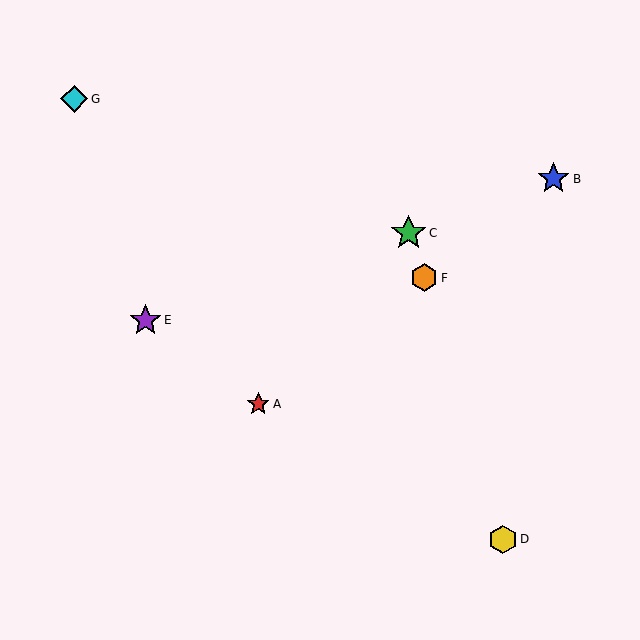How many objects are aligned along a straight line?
3 objects (A, B, F) are aligned along a straight line.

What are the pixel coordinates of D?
Object D is at (503, 539).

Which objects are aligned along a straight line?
Objects A, B, F are aligned along a straight line.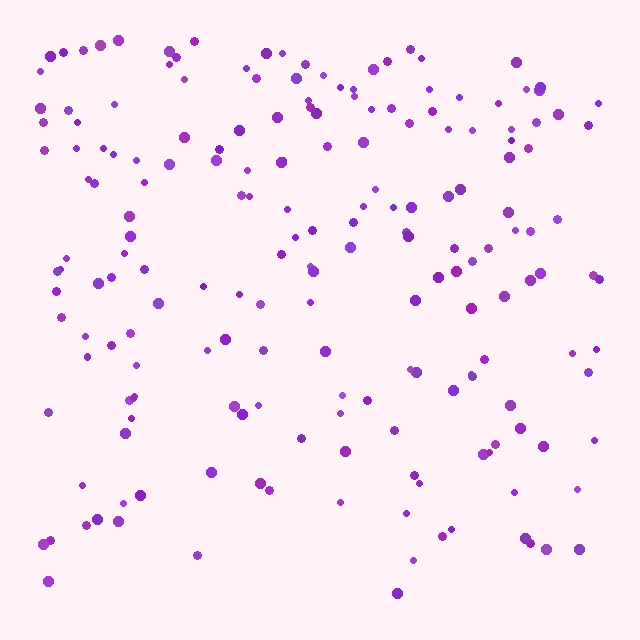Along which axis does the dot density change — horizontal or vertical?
Vertical.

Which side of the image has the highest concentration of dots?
The top.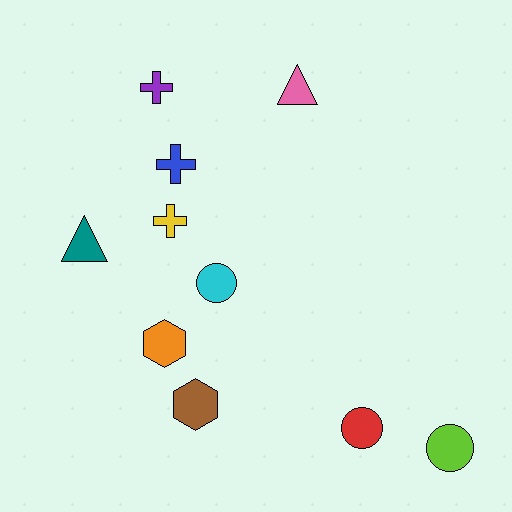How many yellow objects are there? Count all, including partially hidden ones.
There is 1 yellow object.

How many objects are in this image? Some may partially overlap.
There are 10 objects.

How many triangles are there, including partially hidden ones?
There are 2 triangles.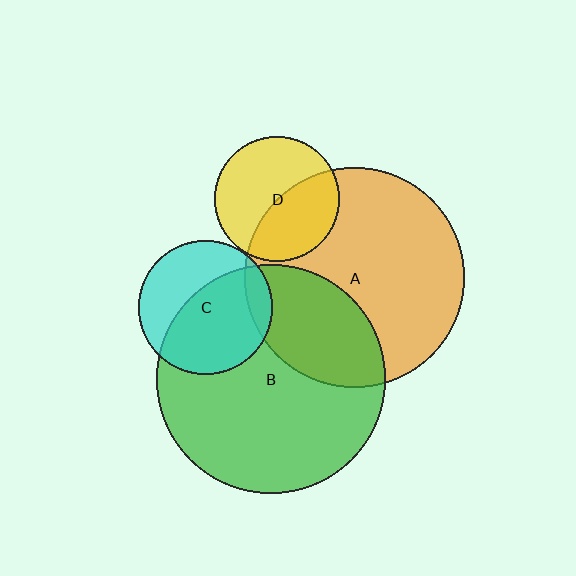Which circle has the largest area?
Circle B (green).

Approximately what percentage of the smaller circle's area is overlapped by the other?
Approximately 45%.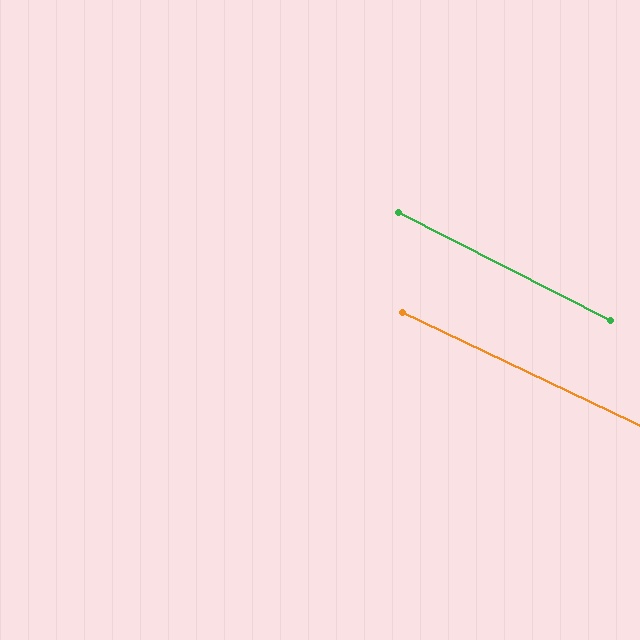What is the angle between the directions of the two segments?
Approximately 1 degree.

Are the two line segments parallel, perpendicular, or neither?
Parallel — their directions differ by only 1.5°.